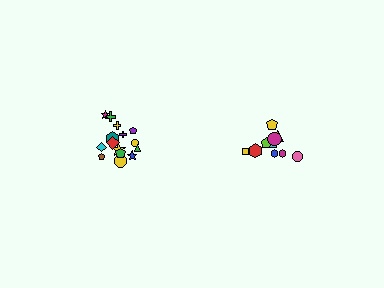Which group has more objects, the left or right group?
The left group.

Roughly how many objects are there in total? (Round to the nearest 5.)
Roughly 25 objects in total.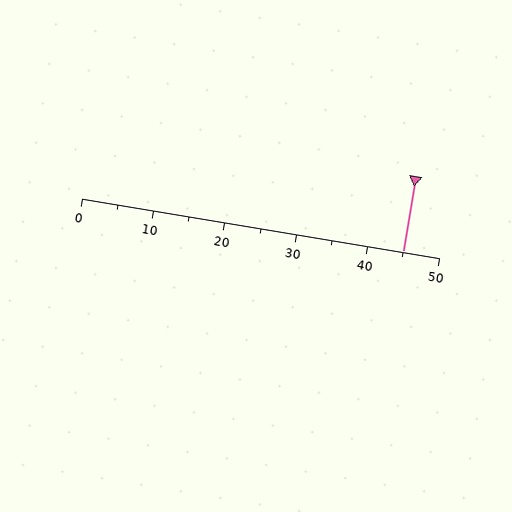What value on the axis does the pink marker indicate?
The marker indicates approximately 45.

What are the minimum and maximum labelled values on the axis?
The axis runs from 0 to 50.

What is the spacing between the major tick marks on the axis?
The major ticks are spaced 10 apart.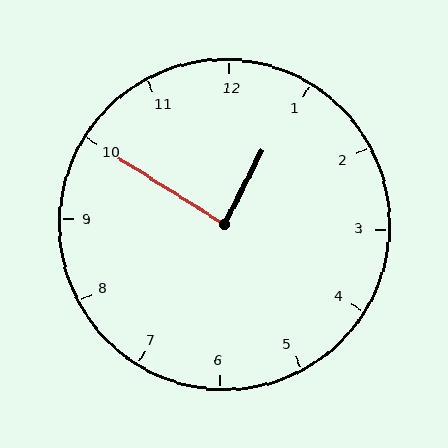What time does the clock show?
12:50.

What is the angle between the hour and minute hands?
Approximately 85 degrees.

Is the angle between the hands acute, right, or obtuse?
It is right.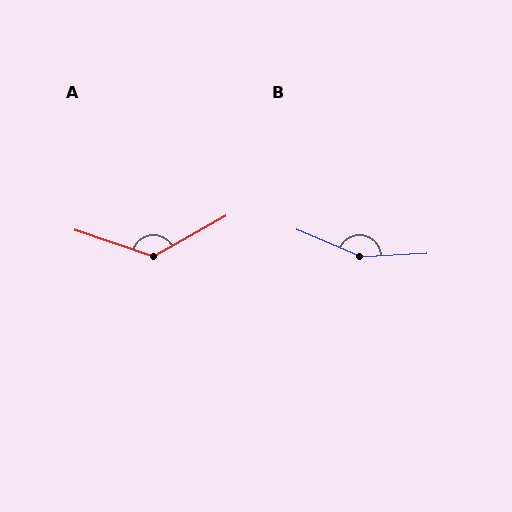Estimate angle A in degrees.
Approximately 132 degrees.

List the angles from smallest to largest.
A (132°), B (154°).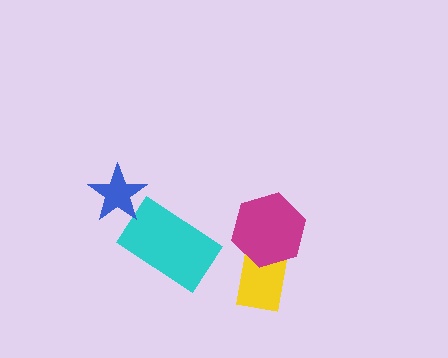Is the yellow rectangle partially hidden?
Yes, it is partially covered by another shape.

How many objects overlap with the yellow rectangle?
1 object overlaps with the yellow rectangle.